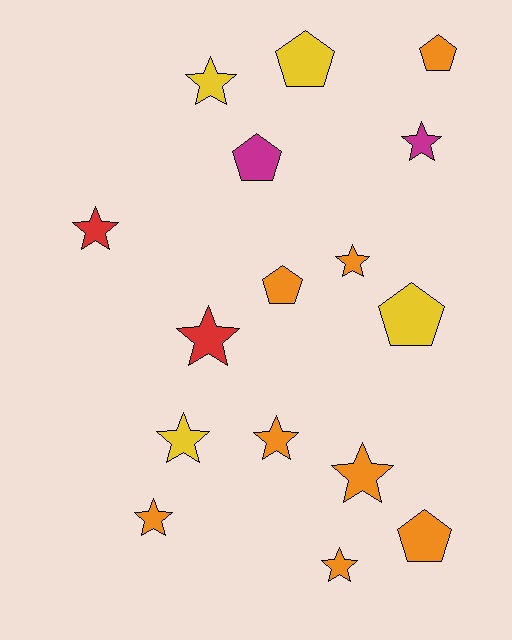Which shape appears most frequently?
Star, with 10 objects.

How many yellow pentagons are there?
There are 2 yellow pentagons.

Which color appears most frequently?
Orange, with 8 objects.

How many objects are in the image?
There are 16 objects.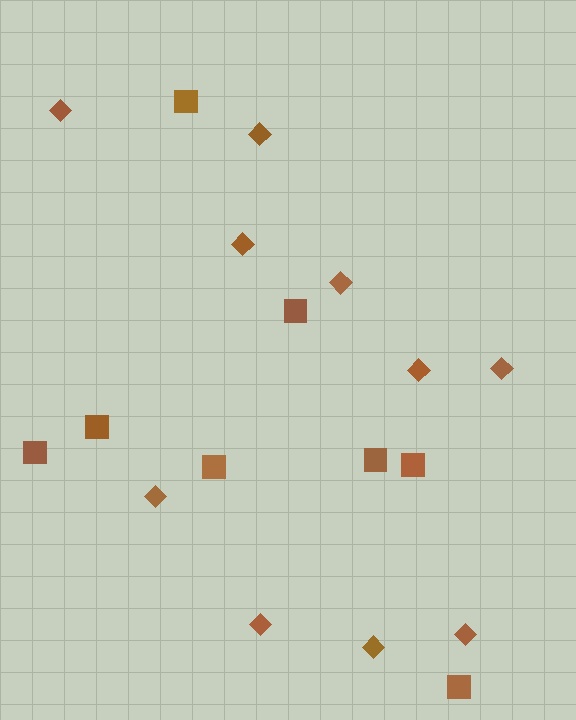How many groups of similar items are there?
There are 2 groups: one group of squares (8) and one group of diamonds (10).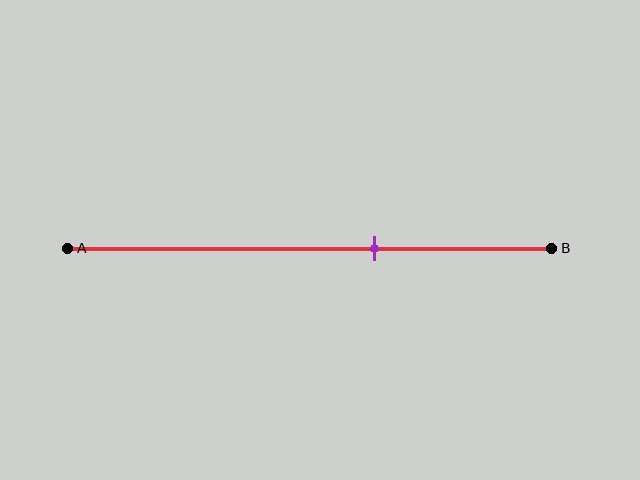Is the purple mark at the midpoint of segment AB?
No, the mark is at about 65% from A, not at the 50% midpoint.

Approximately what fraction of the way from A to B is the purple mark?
The purple mark is approximately 65% of the way from A to B.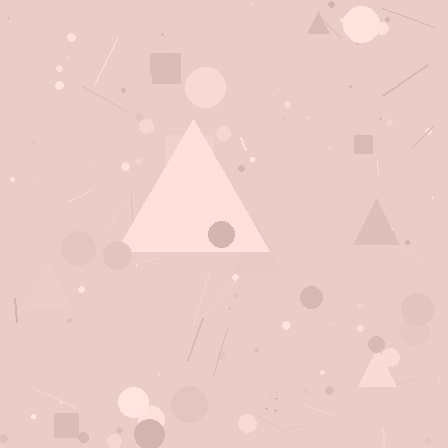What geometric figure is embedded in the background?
A triangle is embedded in the background.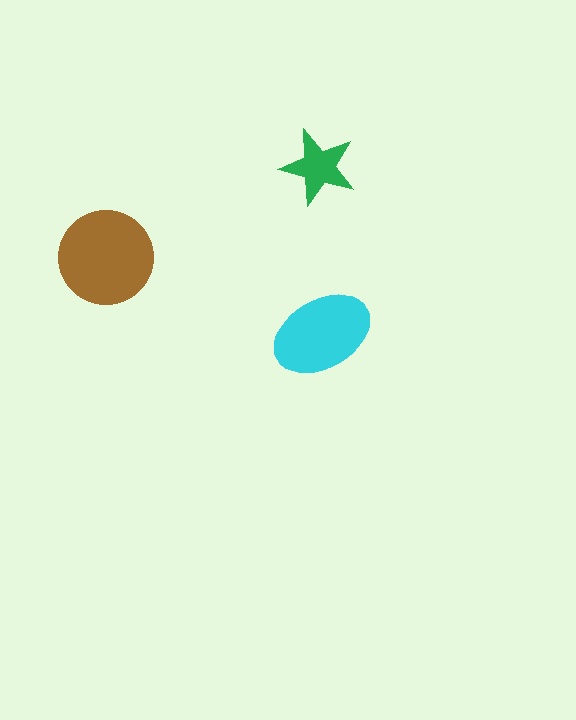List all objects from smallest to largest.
The green star, the cyan ellipse, the brown circle.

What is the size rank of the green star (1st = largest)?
3rd.